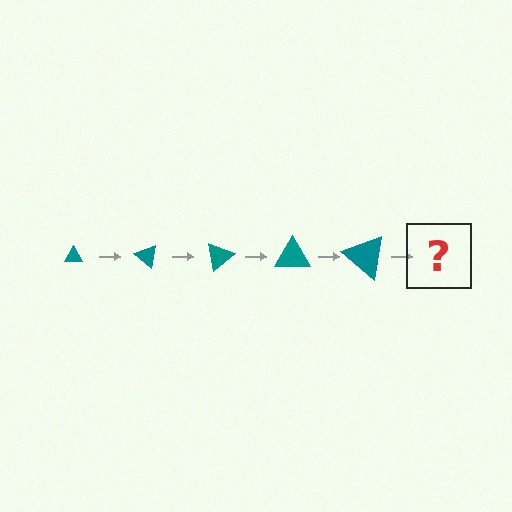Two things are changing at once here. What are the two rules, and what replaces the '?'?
The two rules are that the triangle grows larger each step and it rotates 40 degrees each step. The '?' should be a triangle, larger than the previous one and rotated 200 degrees from the start.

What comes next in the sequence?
The next element should be a triangle, larger than the previous one and rotated 200 degrees from the start.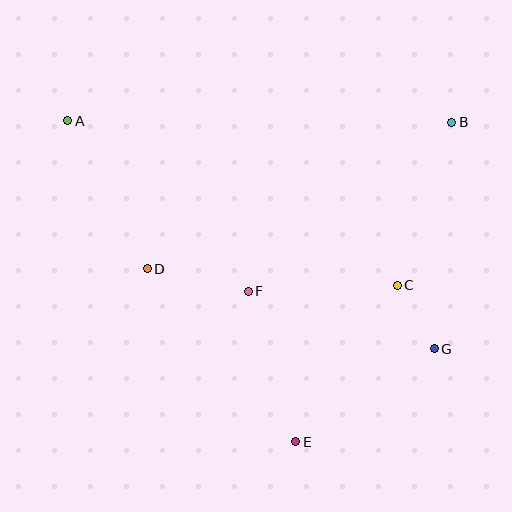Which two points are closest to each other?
Points C and G are closest to each other.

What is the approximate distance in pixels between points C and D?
The distance between C and D is approximately 251 pixels.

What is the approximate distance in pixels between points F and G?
The distance between F and G is approximately 194 pixels.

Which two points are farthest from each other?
Points A and G are farthest from each other.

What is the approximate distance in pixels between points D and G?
The distance between D and G is approximately 298 pixels.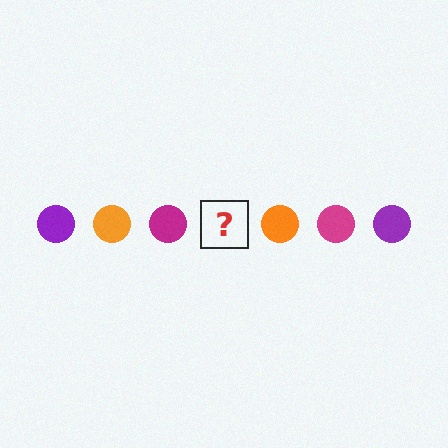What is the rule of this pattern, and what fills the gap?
The rule is that the pattern cycles through purple, orange, magenta circles. The gap should be filled with a purple circle.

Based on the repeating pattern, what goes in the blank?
The blank should be a purple circle.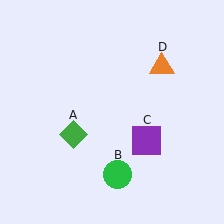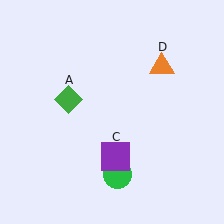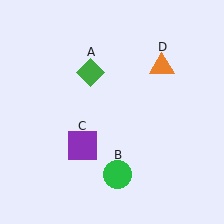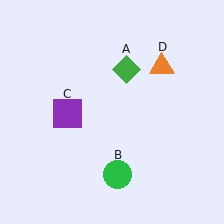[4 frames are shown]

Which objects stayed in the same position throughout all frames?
Green circle (object B) and orange triangle (object D) remained stationary.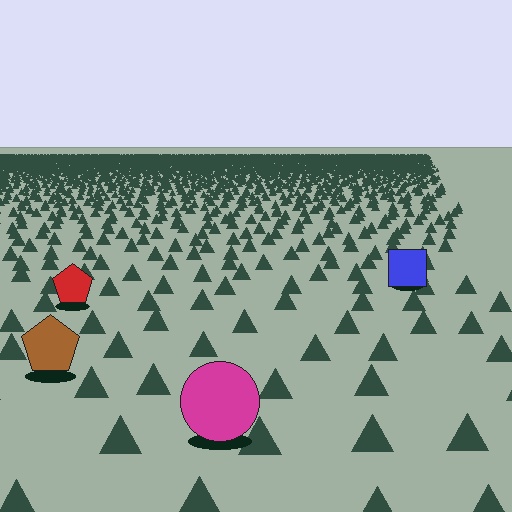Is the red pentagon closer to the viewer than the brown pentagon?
No. The brown pentagon is closer — you can tell from the texture gradient: the ground texture is coarser near it.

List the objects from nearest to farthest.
From nearest to farthest: the magenta circle, the brown pentagon, the red pentagon, the blue square.